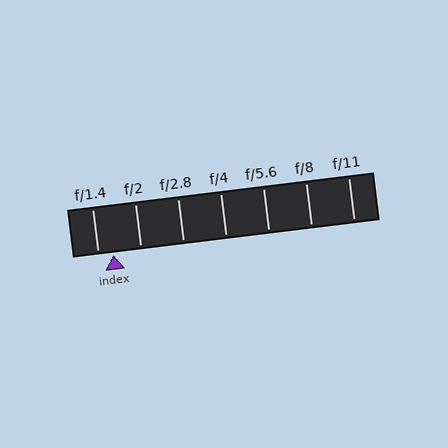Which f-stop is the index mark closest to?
The index mark is closest to f/1.4.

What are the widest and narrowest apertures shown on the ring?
The widest aperture shown is f/1.4 and the narrowest is f/11.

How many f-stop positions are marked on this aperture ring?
There are 7 f-stop positions marked.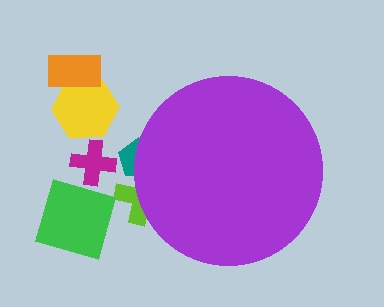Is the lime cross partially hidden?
Yes, the lime cross is partially hidden behind the purple circle.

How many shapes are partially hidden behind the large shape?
2 shapes are partially hidden.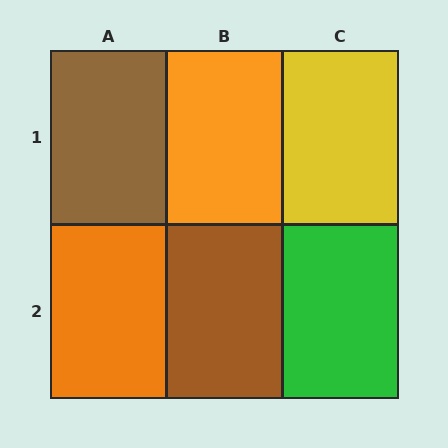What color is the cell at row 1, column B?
Orange.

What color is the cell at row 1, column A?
Brown.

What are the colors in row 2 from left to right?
Orange, brown, green.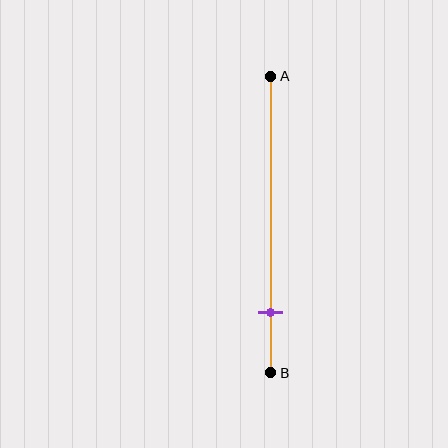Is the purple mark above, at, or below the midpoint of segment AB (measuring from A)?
The purple mark is below the midpoint of segment AB.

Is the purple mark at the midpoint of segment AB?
No, the mark is at about 80% from A, not at the 50% midpoint.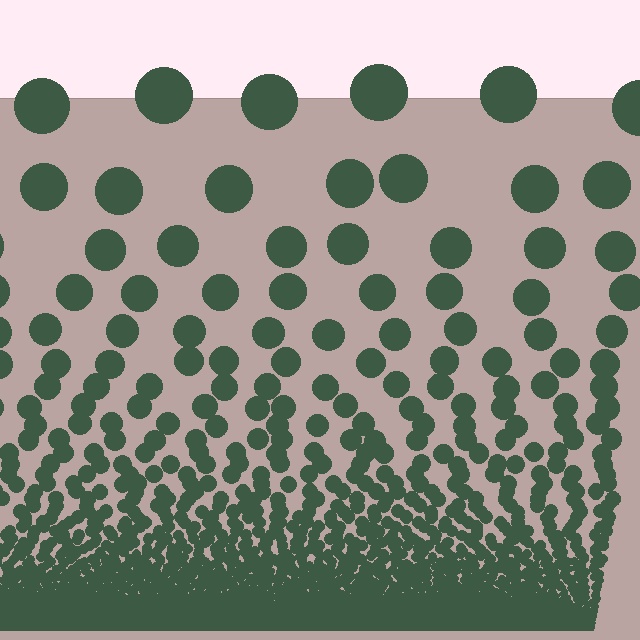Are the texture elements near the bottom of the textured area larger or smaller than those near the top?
Smaller. The gradient is inverted — elements near the bottom are smaller and denser.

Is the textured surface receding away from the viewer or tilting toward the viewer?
The surface appears to tilt toward the viewer. Texture elements get larger and sparser toward the top.